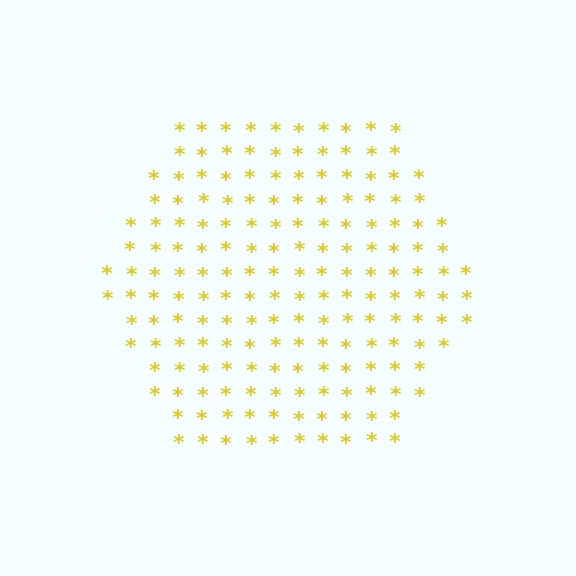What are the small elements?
The small elements are asterisks.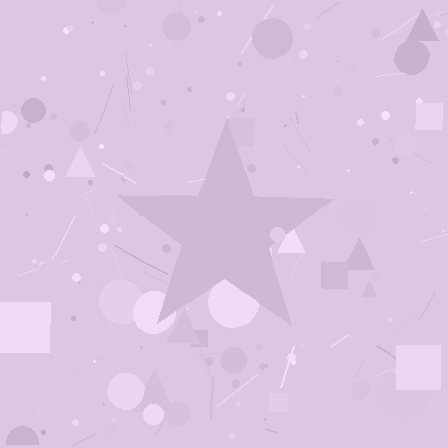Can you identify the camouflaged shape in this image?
The camouflaged shape is a star.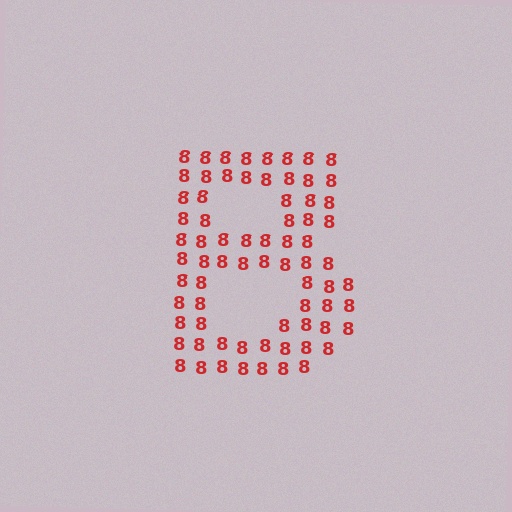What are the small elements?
The small elements are digit 8's.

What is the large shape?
The large shape is the letter B.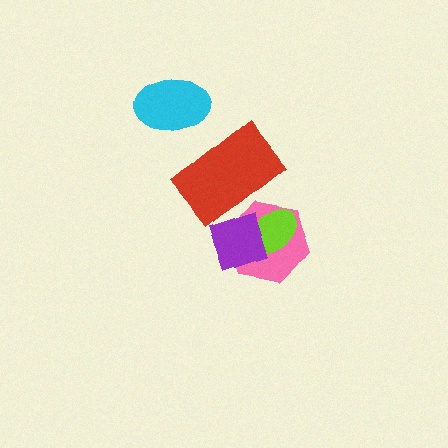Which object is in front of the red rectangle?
The purple diamond is in front of the red rectangle.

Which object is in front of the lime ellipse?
The purple diamond is in front of the lime ellipse.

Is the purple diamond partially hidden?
No, no other shape covers it.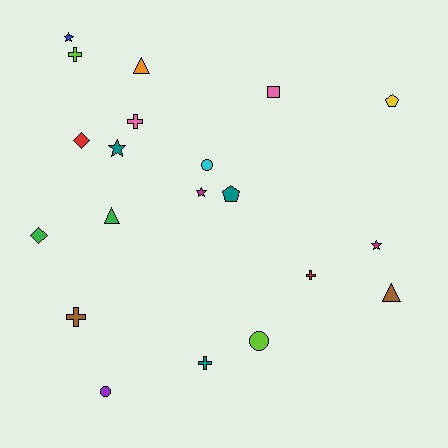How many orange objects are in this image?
There is 1 orange object.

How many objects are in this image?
There are 20 objects.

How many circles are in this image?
There are 3 circles.